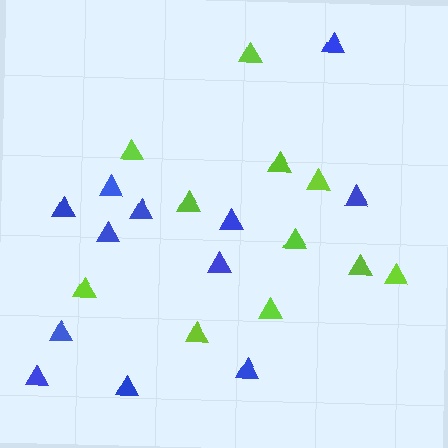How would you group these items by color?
There are 2 groups: one group of lime triangles (11) and one group of blue triangles (12).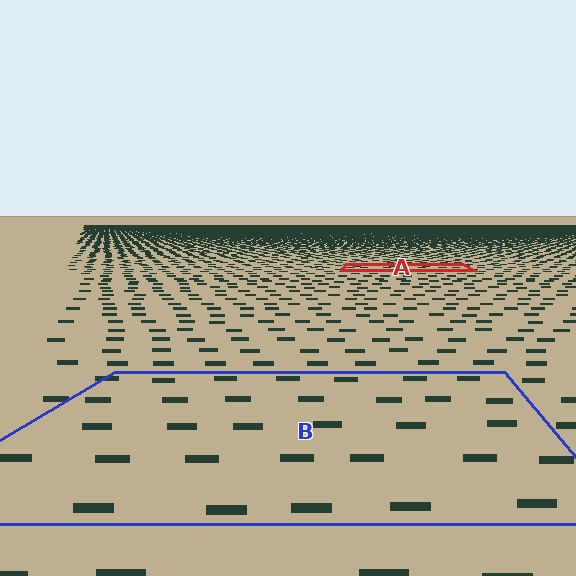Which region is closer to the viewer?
Region B is closer. The texture elements there are larger and more spread out.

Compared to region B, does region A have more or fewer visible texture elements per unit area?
Region A has more texture elements per unit area — they are packed more densely because it is farther away.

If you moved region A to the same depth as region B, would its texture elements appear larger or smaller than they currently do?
They would appear larger. At a closer depth, the same texture elements are projected at a bigger on-screen size.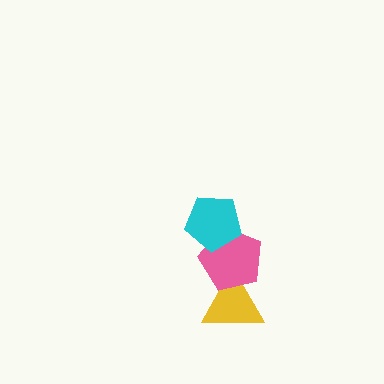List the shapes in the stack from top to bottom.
From top to bottom: the cyan pentagon, the pink pentagon, the yellow triangle.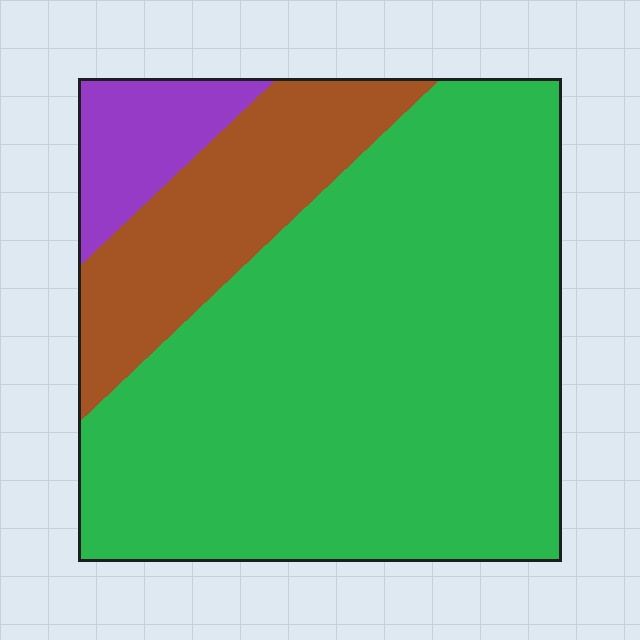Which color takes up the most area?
Green, at roughly 75%.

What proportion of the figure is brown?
Brown takes up about one fifth (1/5) of the figure.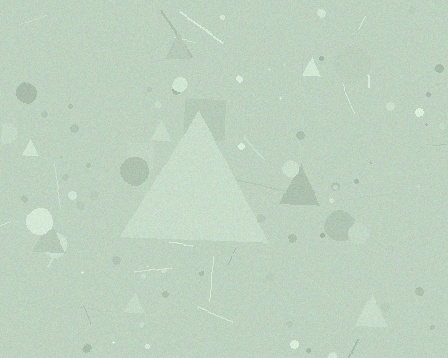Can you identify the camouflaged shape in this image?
The camouflaged shape is a triangle.